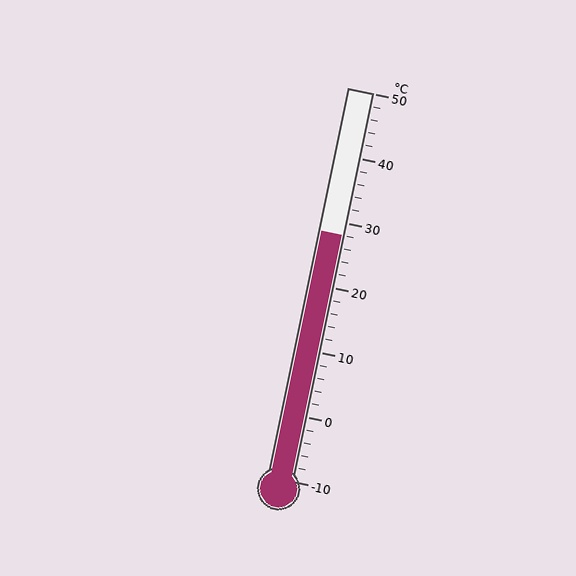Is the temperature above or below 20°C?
The temperature is above 20°C.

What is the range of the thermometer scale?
The thermometer scale ranges from -10°C to 50°C.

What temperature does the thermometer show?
The thermometer shows approximately 28°C.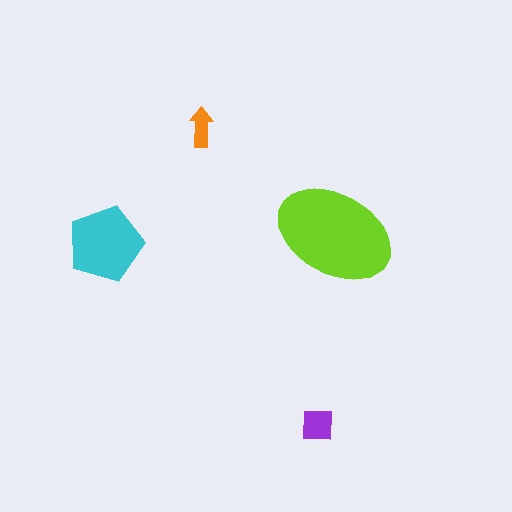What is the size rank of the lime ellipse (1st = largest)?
1st.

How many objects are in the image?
There are 4 objects in the image.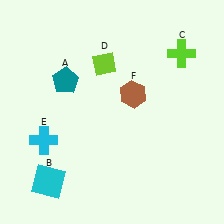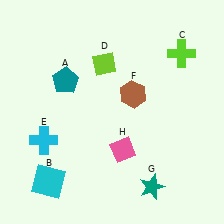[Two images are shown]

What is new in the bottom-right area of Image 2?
A pink diamond (H) was added in the bottom-right area of Image 2.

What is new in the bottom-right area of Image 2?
A teal star (G) was added in the bottom-right area of Image 2.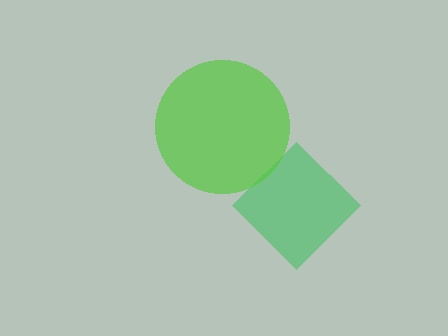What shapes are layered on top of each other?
The layered shapes are: a green diamond, a lime circle.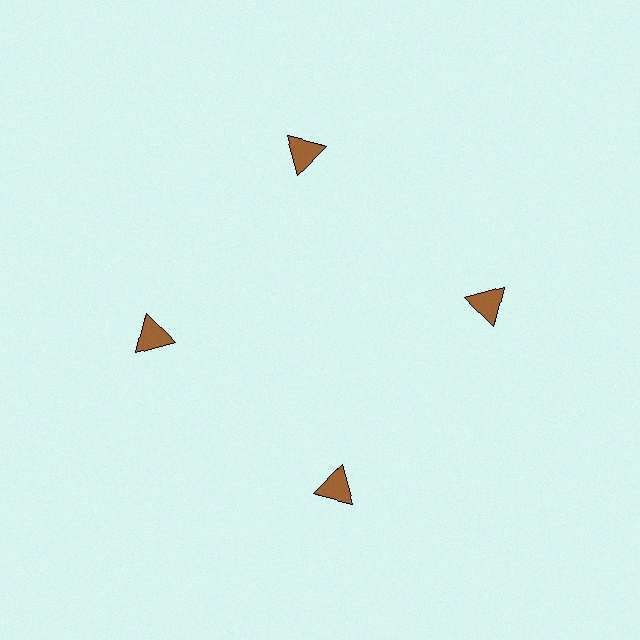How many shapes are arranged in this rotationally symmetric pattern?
There are 4 shapes, arranged in 4 groups of 1.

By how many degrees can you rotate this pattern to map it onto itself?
The pattern maps onto itself every 90 degrees of rotation.